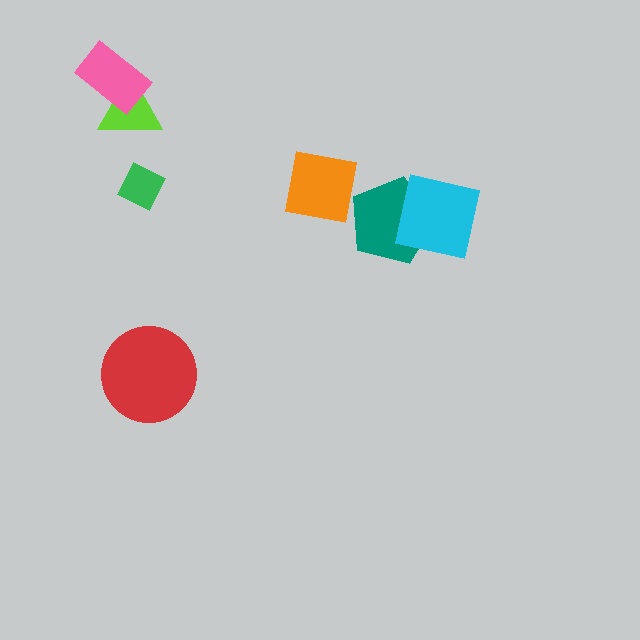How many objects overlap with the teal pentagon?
2 objects overlap with the teal pentagon.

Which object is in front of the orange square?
The teal pentagon is in front of the orange square.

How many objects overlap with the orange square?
1 object overlaps with the orange square.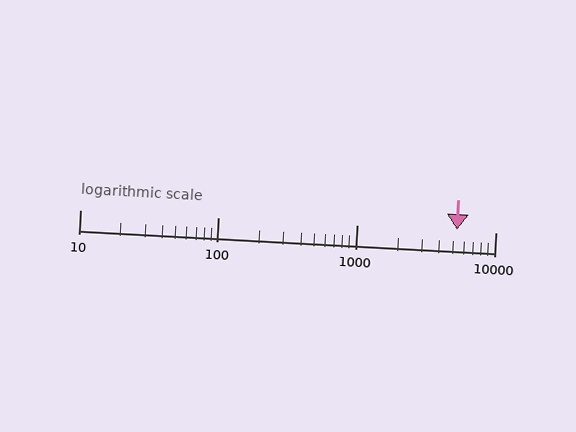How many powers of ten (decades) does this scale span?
The scale spans 3 decades, from 10 to 10000.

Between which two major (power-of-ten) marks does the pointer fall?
The pointer is between 1000 and 10000.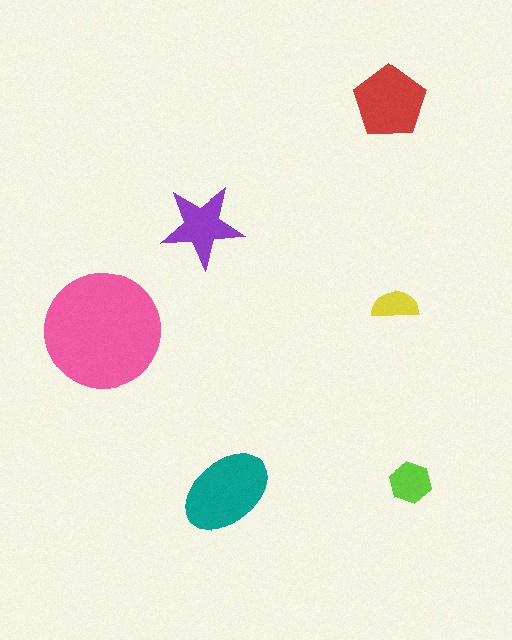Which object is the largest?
The pink circle.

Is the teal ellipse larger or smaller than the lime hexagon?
Larger.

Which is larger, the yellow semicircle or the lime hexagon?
The lime hexagon.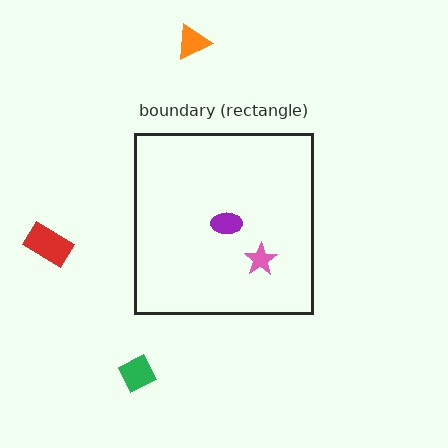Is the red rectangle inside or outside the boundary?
Outside.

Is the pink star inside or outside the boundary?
Inside.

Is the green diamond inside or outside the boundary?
Outside.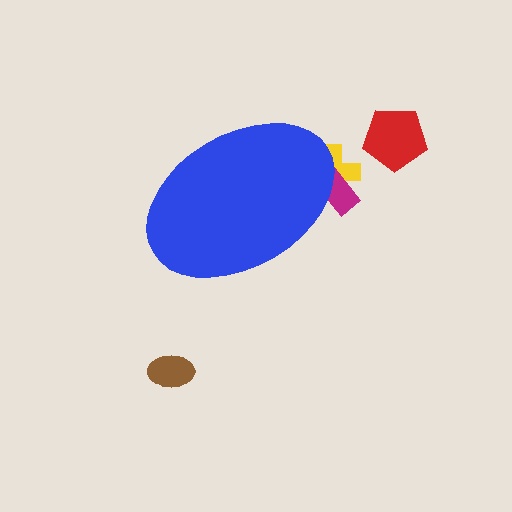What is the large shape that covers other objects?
A blue ellipse.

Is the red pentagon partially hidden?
No, the red pentagon is fully visible.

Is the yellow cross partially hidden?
Yes, the yellow cross is partially hidden behind the blue ellipse.